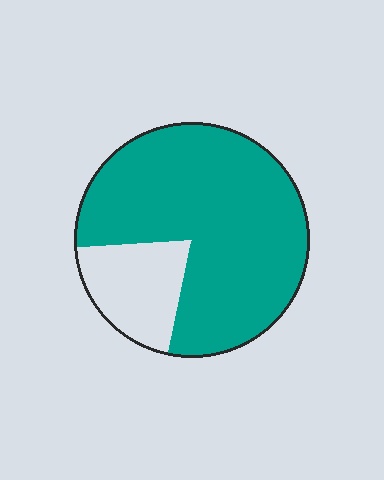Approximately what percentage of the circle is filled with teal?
Approximately 80%.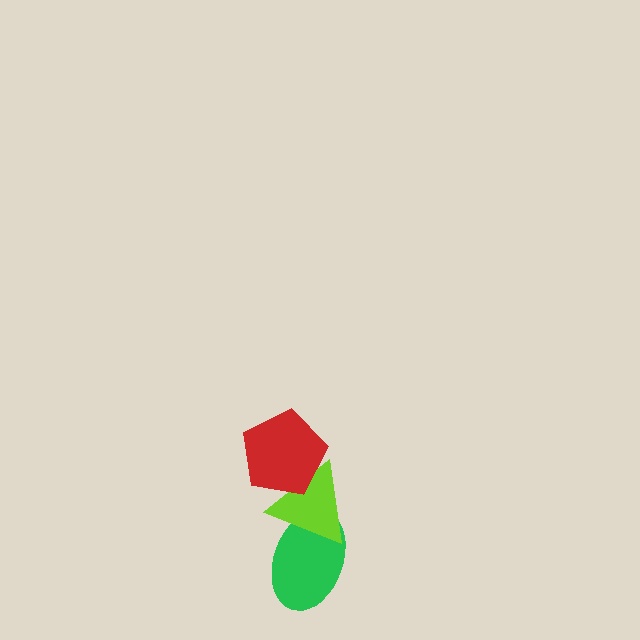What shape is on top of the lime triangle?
The red pentagon is on top of the lime triangle.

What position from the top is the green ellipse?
The green ellipse is 3rd from the top.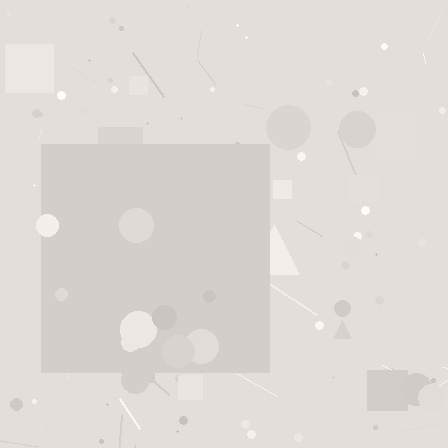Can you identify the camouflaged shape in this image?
The camouflaged shape is a square.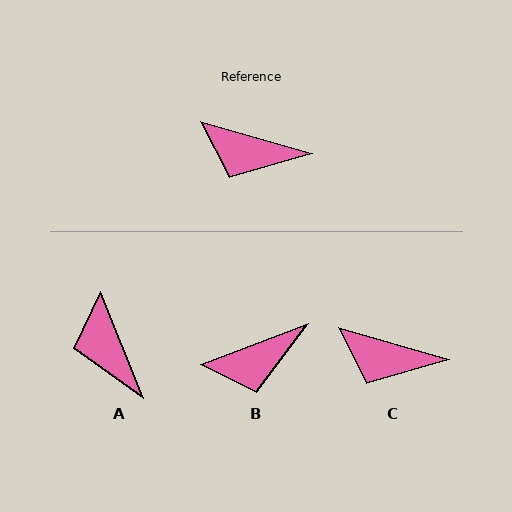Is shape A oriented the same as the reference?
No, it is off by about 52 degrees.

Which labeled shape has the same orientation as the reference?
C.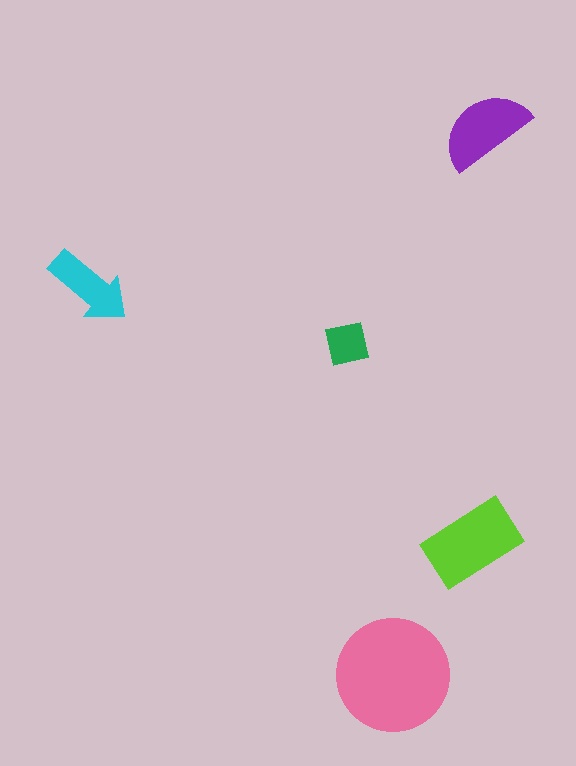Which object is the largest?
The pink circle.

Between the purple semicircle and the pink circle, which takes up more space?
The pink circle.